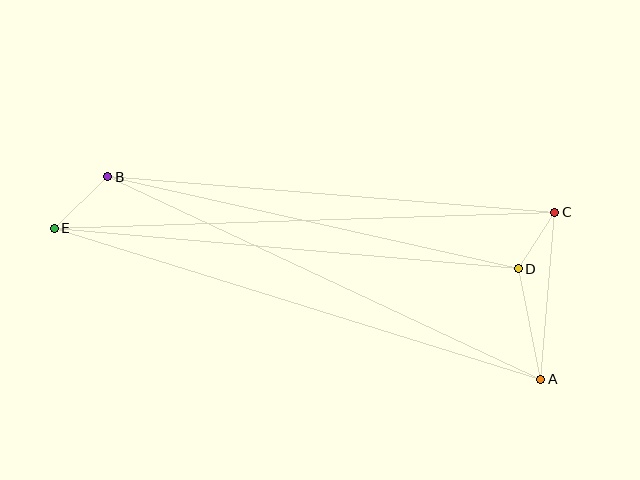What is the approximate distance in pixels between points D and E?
The distance between D and E is approximately 465 pixels.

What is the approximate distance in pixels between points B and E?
The distance between B and E is approximately 74 pixels.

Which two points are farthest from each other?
Points A and E are farthest from each other.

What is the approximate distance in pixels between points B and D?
The distance between B and D is approximately 421 pixels.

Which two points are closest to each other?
Points C and D are closest to each other.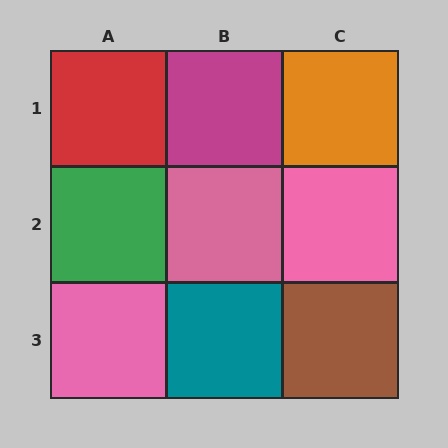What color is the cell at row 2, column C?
Pink.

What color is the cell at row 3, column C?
Brown.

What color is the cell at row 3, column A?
Pink.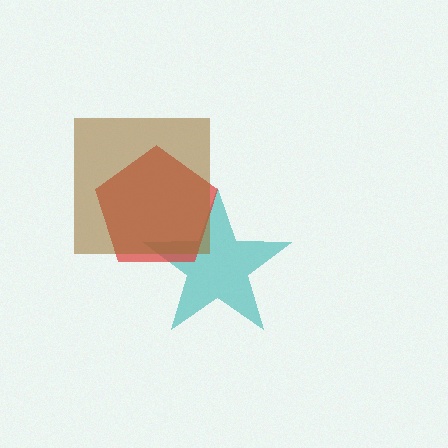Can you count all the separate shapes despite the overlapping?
Yes, there are 3 separate shapes.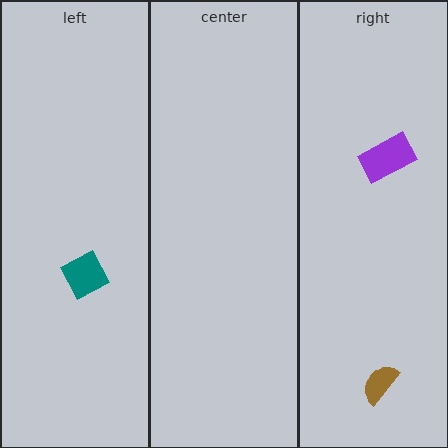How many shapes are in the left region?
1.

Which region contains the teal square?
The left region.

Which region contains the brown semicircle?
The right region.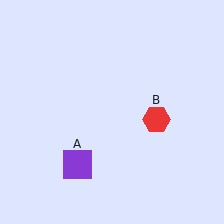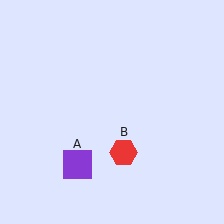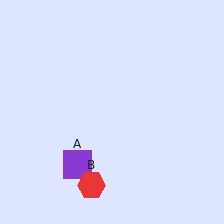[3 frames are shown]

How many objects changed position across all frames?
1 object changed position: red hexagon (object B).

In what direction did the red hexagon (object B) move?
The red hexagon (object B) moved down and to the left.